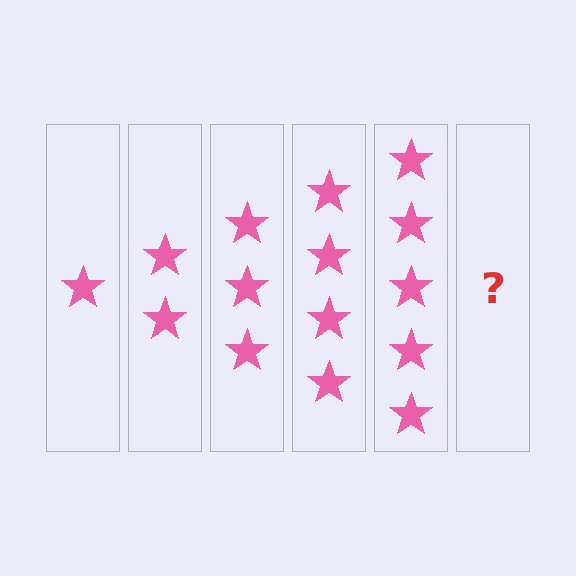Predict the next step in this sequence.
The next step is 6 stars.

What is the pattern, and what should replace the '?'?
The pattern is that each step adds one more star. The '?' should be 6 stars.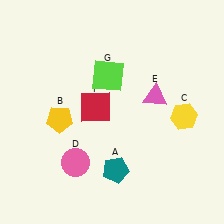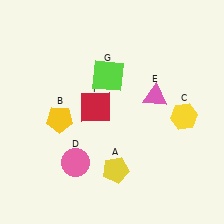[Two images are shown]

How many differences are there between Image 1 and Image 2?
There is 1 difference between the two images.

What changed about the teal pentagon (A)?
In Image 1, A is teal. In Image 2, it changed to yellow.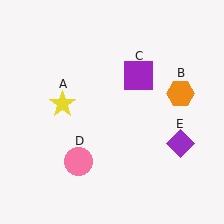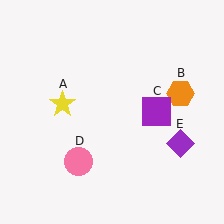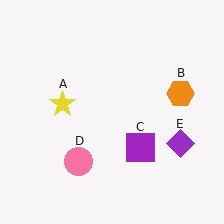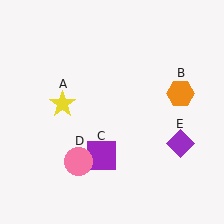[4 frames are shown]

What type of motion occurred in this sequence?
The purple square (object C) rotated clockwise around the center of the scene.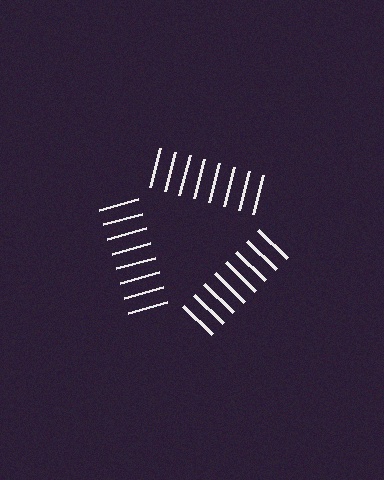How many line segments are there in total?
24 — 8 along each of the 3 edges.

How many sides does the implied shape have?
3 sides — the line-ends trace a triangle.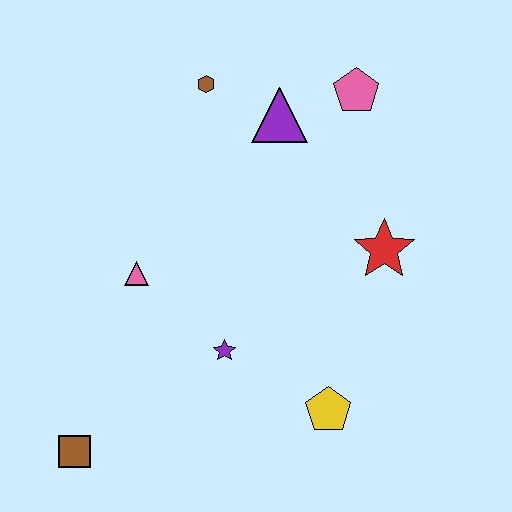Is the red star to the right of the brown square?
Yes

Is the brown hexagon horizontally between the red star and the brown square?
Yes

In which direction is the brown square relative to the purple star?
The brown square is to the left of the purple star.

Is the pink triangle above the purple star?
Yes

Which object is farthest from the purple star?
The pink pentagon is farthest from the purple star.